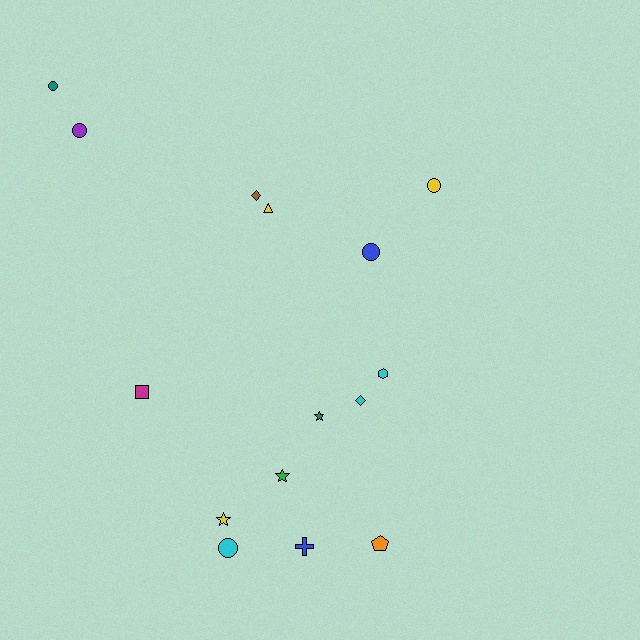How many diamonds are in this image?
There are 2 diamonds.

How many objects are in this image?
There are 15 objects.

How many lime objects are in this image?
There are no lime objects.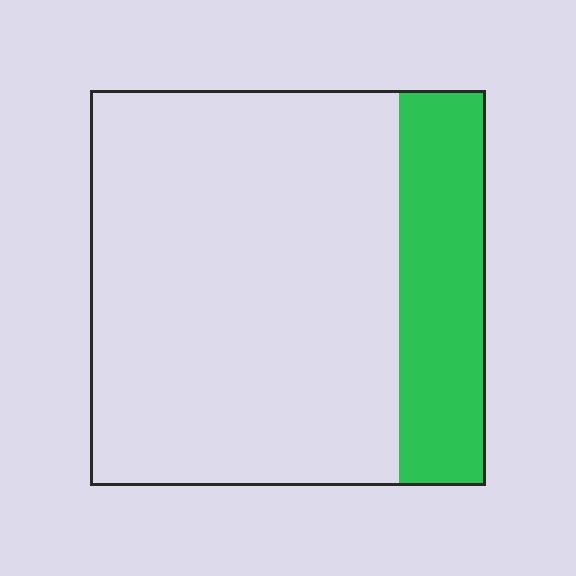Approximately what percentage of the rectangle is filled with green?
Approximately 20%.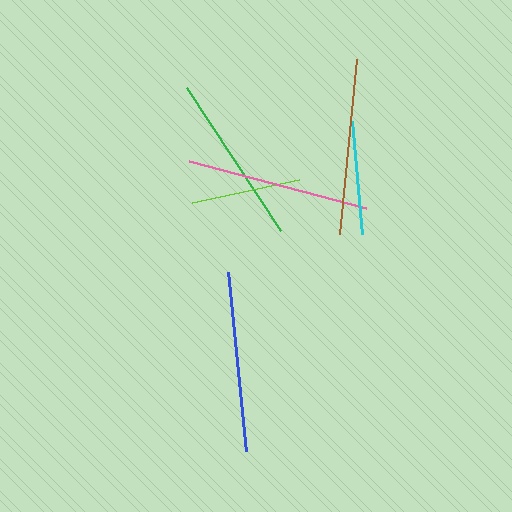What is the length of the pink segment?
The pink segment is approximately 183 pixels long.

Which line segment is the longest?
The pink line is the longest at approximately 183 pixels.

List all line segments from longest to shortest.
From longest to shortest: pink, blue, brown, green, cyan, lime.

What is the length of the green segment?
The green segment is approximately 171 pixels long.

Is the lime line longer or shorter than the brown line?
The brown line is longer than the lime line.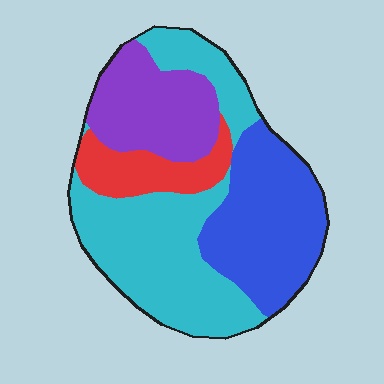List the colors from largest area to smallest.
From largest to smallest: cyan, blue, purple, red.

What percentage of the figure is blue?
Blue takes up about one quarter (1/4) of the figure.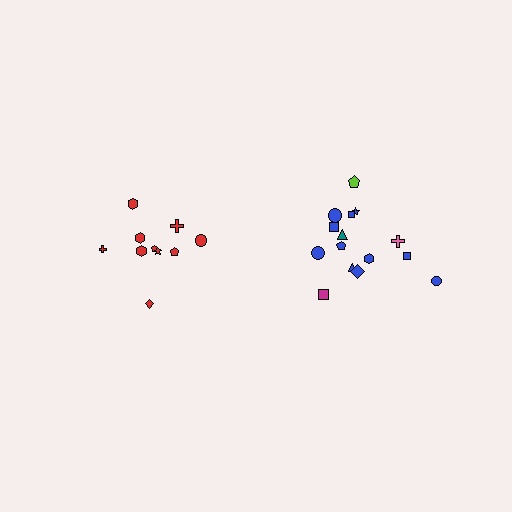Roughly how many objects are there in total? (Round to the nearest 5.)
Roughly 25 objects in total.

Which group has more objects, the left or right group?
The right group.